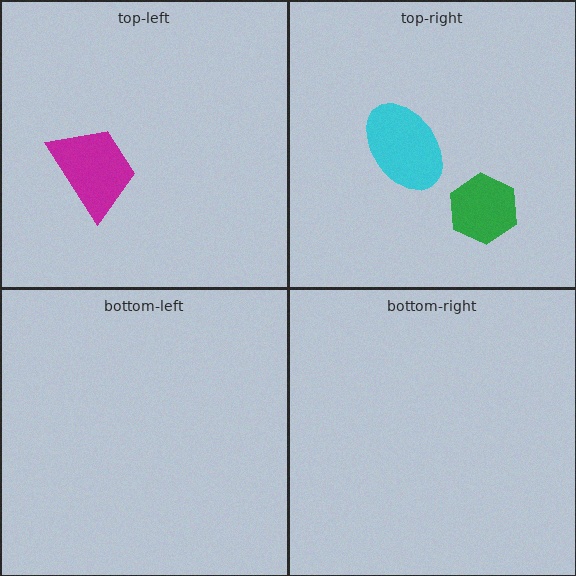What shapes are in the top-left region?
The magenta trapezoid.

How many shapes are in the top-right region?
2.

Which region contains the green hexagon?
The top-right region.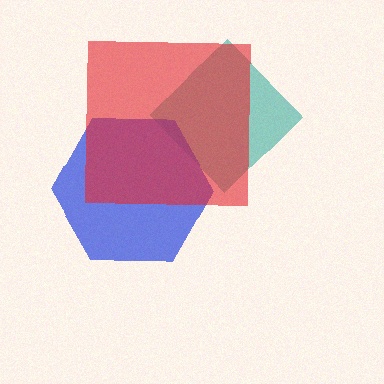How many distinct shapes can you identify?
There are 3 distinct shapes: a teal diamond, a blue hexagon, a red square.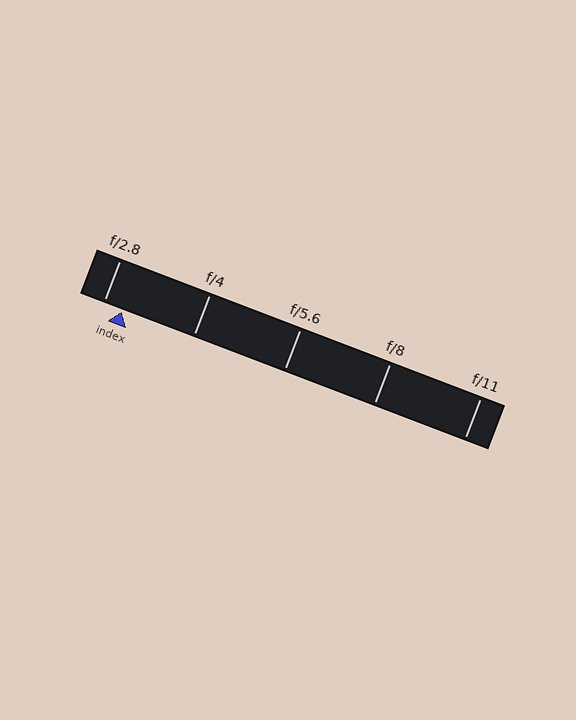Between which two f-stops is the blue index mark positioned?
The index mark is between f/2.8 and f/4.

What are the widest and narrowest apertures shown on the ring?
The widest aperture shown is f/2.8 and the narrowest is f/11.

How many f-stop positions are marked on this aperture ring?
There are 5 f-stop positions marked.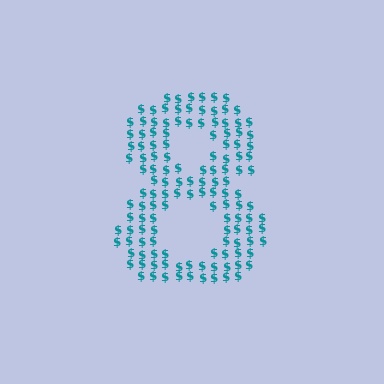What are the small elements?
The small elements are dollar signs.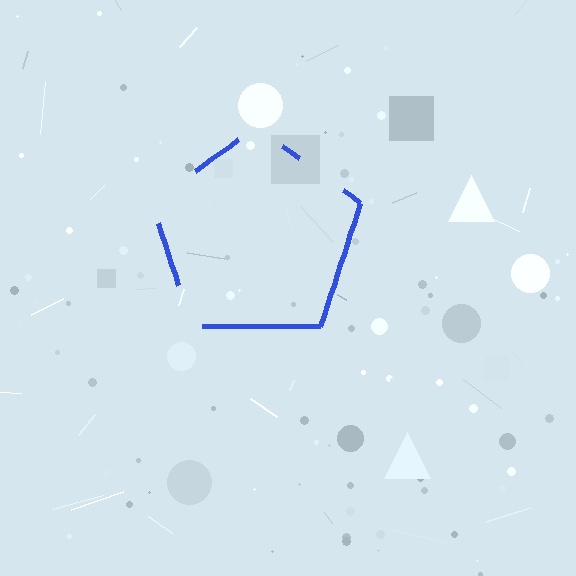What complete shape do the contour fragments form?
The contour fragments form a pentagon.